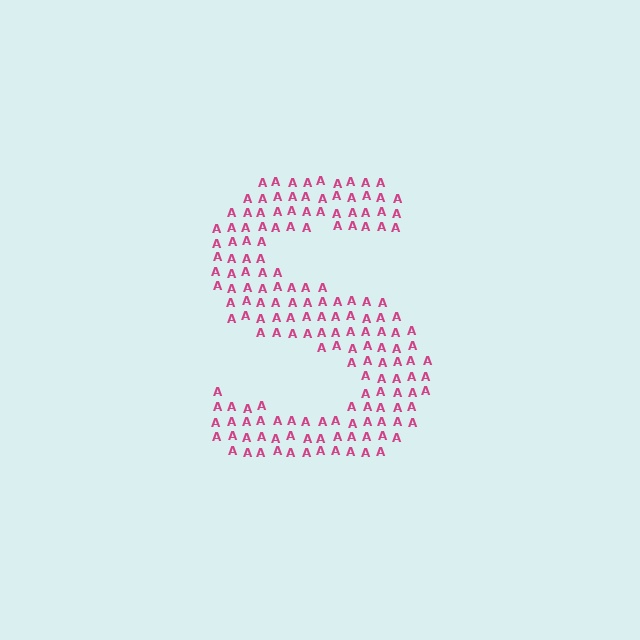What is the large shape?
The large shape is the letter S.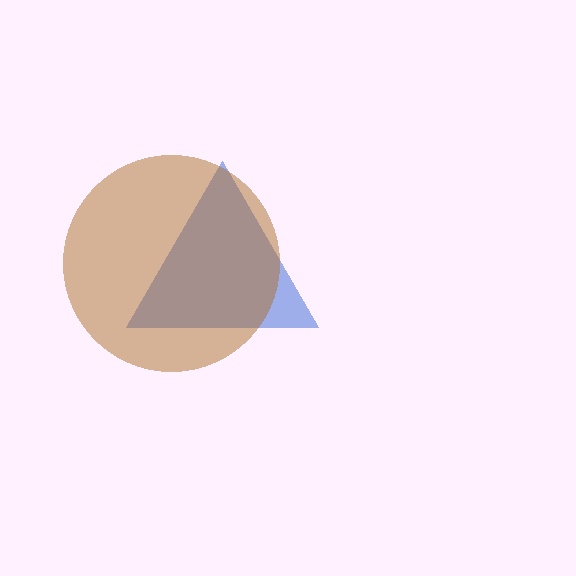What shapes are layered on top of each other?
The layered shapes are: a blue triangle, a brown circle.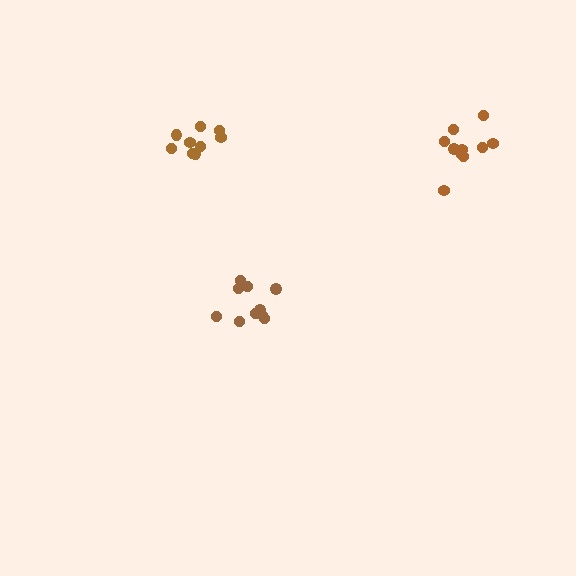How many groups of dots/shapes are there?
There are 3 groups.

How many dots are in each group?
Group 1: 10 dots, Group 2: 9 dots, Group 3: 10 dots (29 total).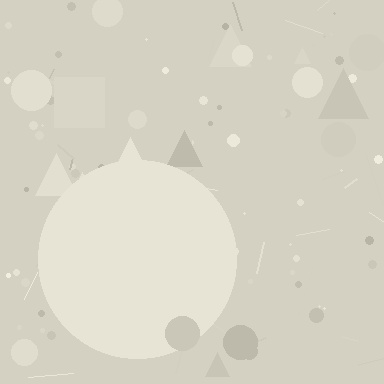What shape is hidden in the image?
A circle is hidden in the image.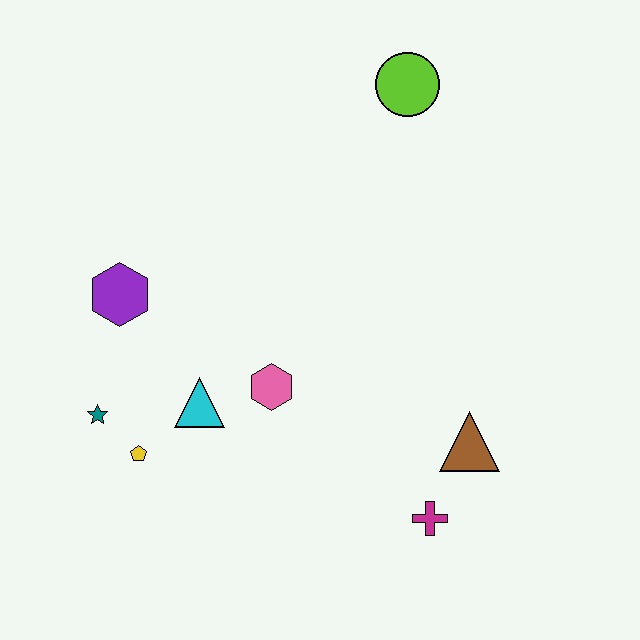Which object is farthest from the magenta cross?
The lime circle is farthest from the magenta cross.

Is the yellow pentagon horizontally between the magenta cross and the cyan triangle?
No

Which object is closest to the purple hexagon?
The teal star is closest to the purple hexagon.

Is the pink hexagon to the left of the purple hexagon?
No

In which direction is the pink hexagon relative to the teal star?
The pink hexagon is to the right of the teal star.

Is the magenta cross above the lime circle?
No